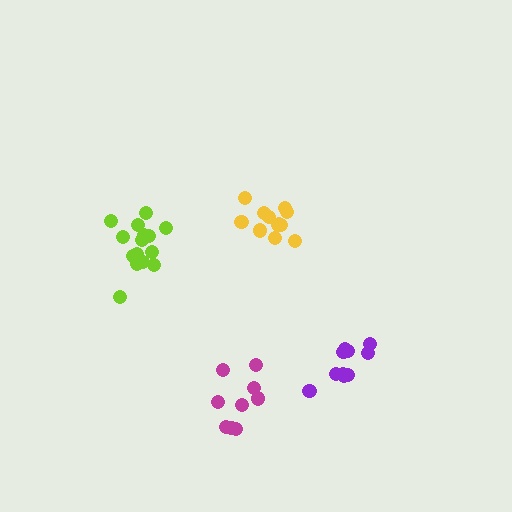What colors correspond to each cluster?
The clusters are colored: lime, yellow, purple, magenta.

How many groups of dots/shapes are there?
There are 4 groups.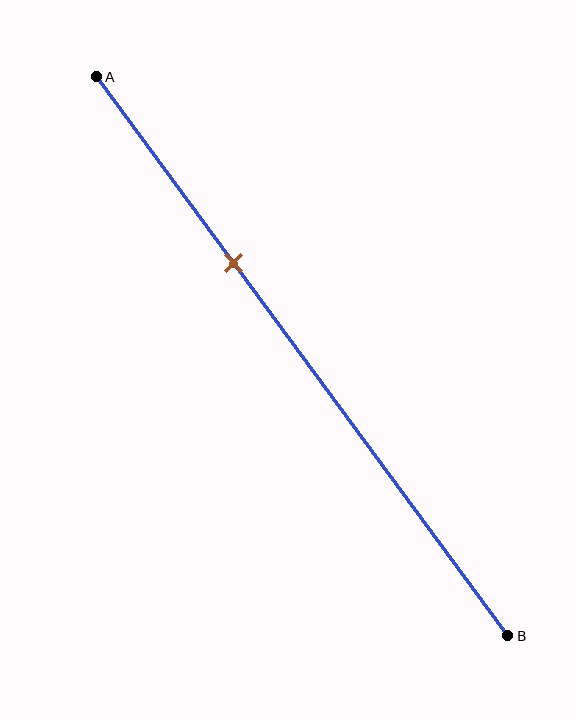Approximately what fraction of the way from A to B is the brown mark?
The brown mark is approximately 35% of the way from A to B.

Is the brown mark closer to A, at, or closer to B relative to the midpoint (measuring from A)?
The brown mark is closer to point A than the midpoint of segment AB.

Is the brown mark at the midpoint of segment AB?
No, the mark is at about 35% from A, not at the 50% midpoint.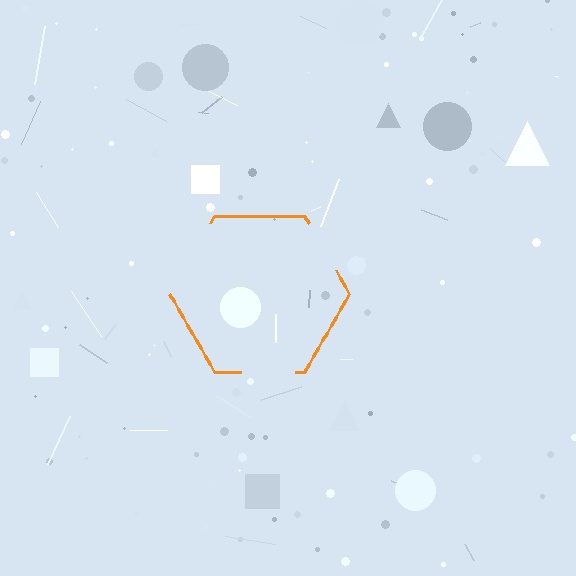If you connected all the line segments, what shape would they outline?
They would outline a hexagon.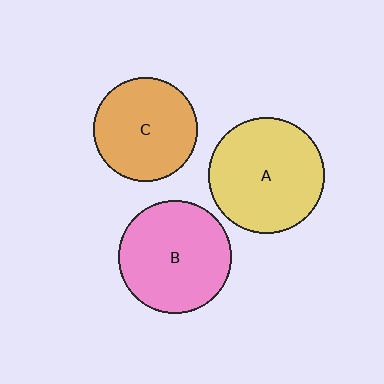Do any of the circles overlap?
No, none of the circles overlap.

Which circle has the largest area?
Circle A (yellow).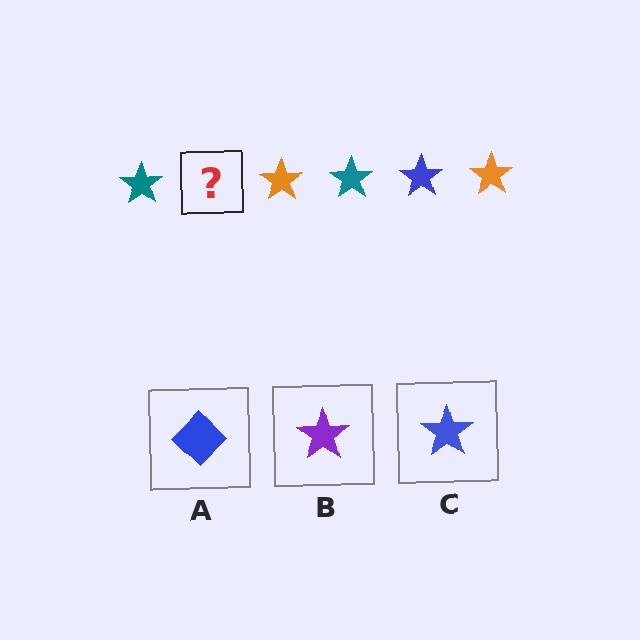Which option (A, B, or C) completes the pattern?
C.